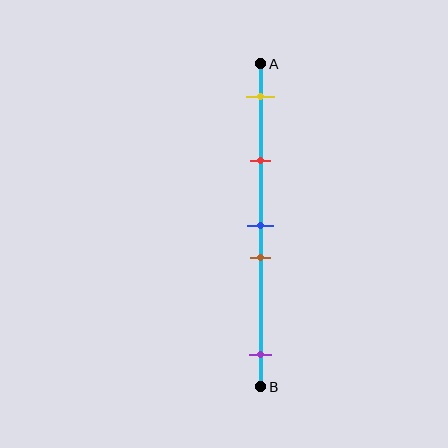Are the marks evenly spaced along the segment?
No, the marks are not evenly spaced.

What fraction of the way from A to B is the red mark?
The red mark is approximately 30% (0.3) of the way from A to B.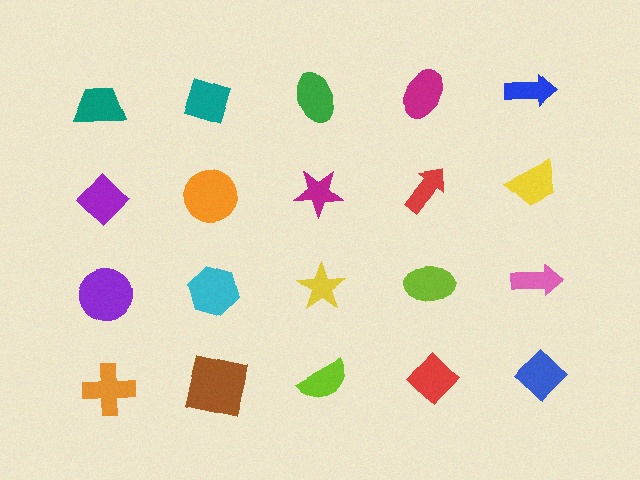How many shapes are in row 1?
5 shapes.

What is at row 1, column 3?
A green ellipse.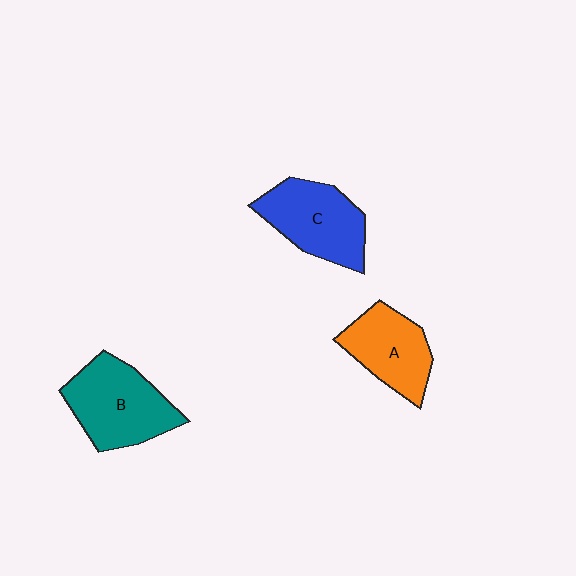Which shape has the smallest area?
Shape A (orange).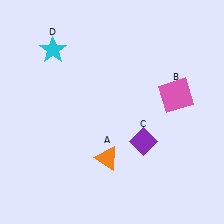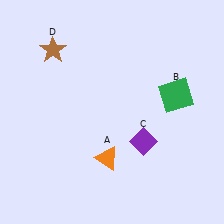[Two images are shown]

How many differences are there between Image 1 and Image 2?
There are 2 differences between the two images.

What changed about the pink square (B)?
In Image 1, B is pink. In Image 2, it changed to green.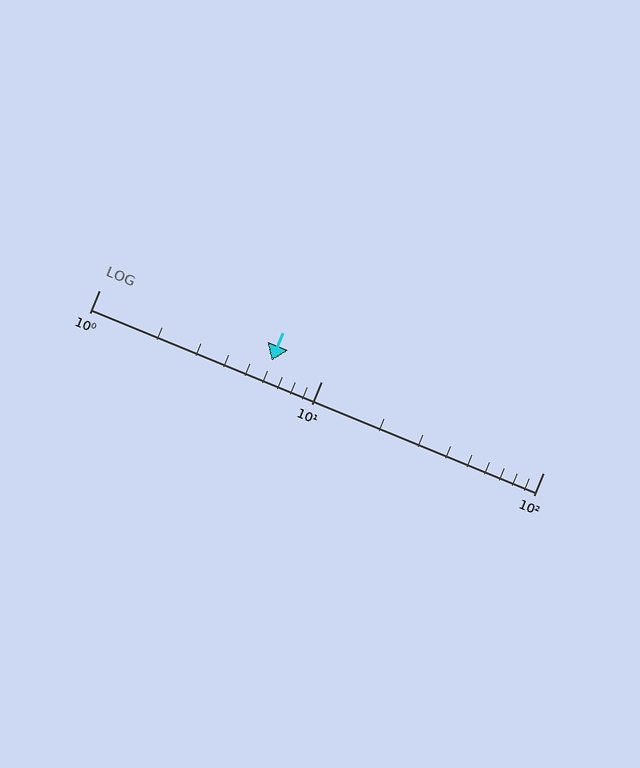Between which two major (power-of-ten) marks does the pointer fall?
The pointer is between 1 and 10.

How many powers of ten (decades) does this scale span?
The scale spans 2 decades, from 1 to 100.